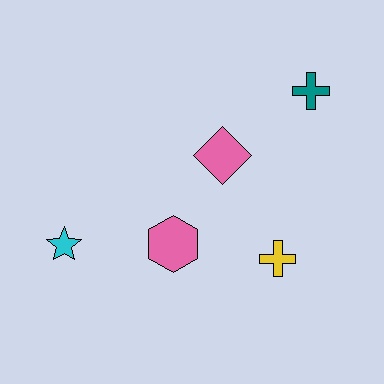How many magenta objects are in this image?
There are no magenta objects.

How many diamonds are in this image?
There is 1 diamond.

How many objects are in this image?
There are 5 objects.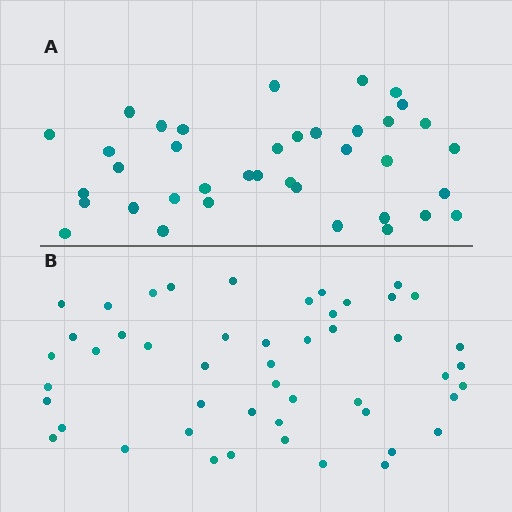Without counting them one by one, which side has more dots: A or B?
Region B (the bottom region) has more dots.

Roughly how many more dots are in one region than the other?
Region B has roughly 12 or so more dots than region A.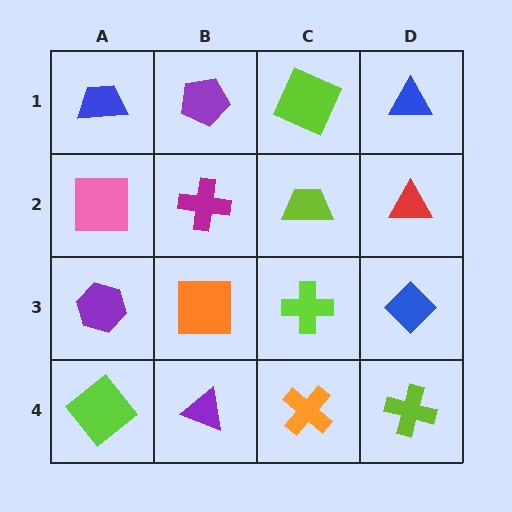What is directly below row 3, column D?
A lime cross.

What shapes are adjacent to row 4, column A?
A purple hexagon (row 3, column A), a purple triangle (row 4, column B).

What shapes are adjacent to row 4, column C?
A lime cross (row 3, column C), a purple triangle (row 4, column B), a lime cross (row 4, column D).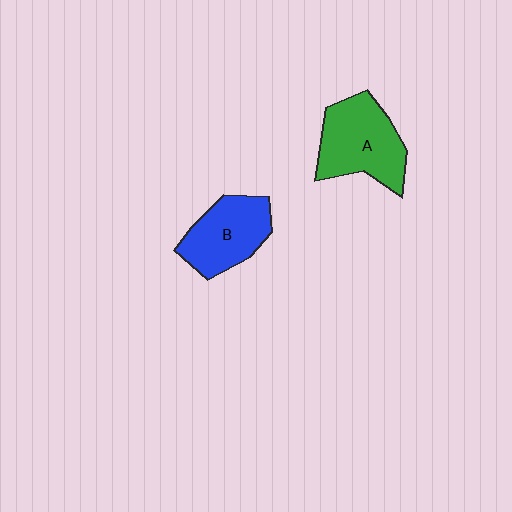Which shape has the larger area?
Shape A (green).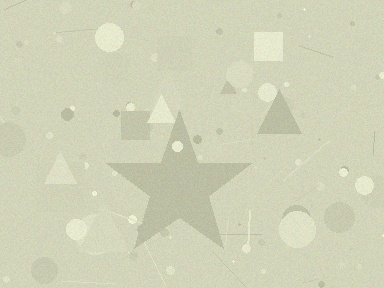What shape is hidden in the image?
A star is hidden in the image.